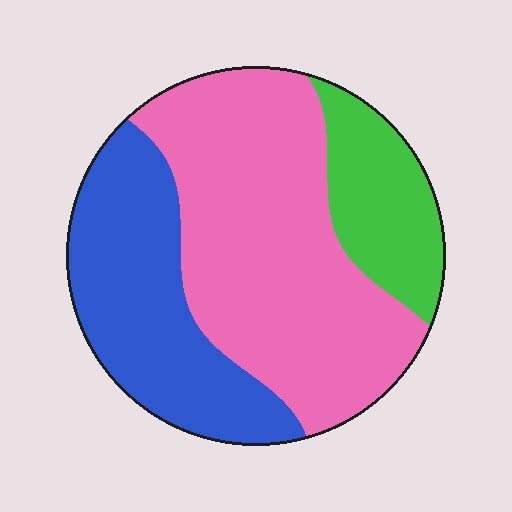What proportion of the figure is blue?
Blue takes up about one third (1/3) of the figure.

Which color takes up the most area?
Pink, at roughly 50%.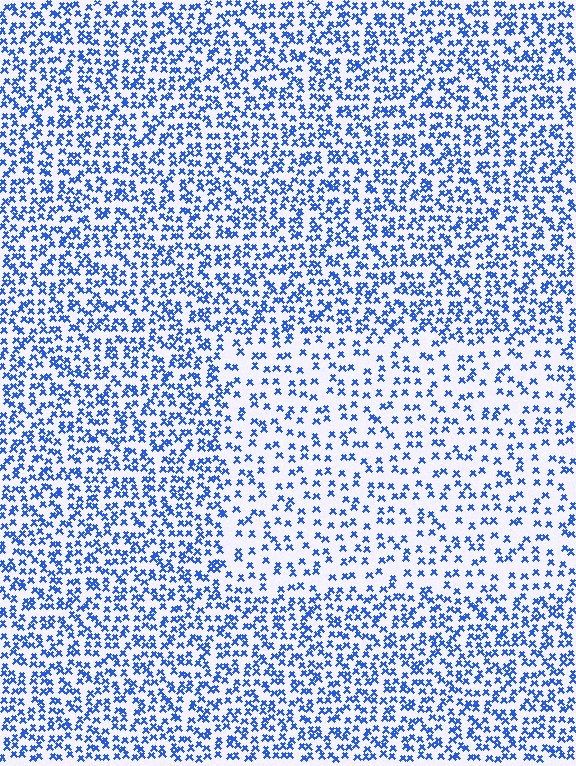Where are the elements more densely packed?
The elements are more densely packed outside the rectangle boundary.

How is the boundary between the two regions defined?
The boundary is defined by a change in element density (approximately 1.9x ratio). All elements are the same color, size, and shape.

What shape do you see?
I see a rectangle.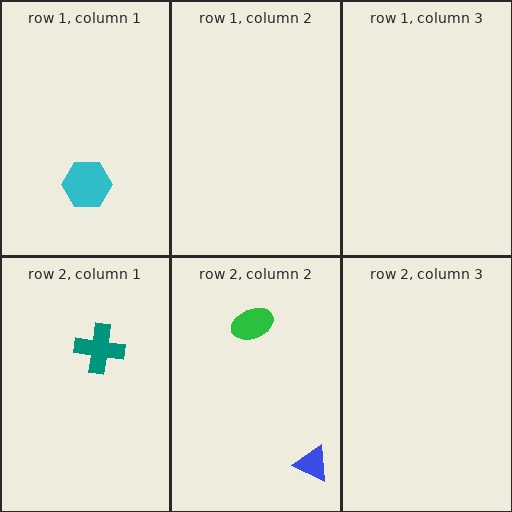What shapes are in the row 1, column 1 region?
The cyan hexagon.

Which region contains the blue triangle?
The row 2, column 2 region.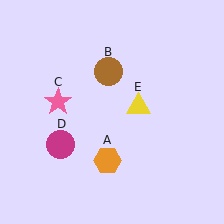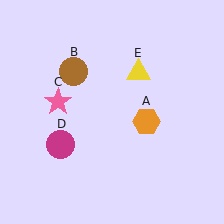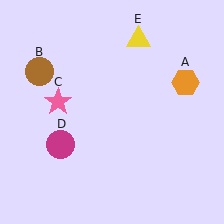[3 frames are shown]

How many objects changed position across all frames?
3 objects changed position: orange hexagon (object A), brown circle (object B), yellow triangle (object E).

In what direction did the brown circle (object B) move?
The brown circle (object B) moved left.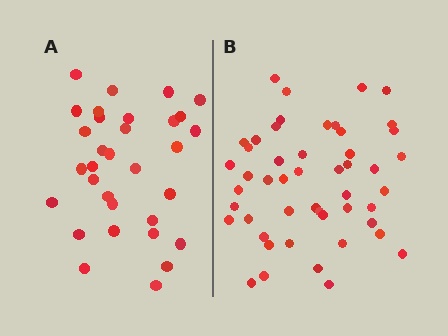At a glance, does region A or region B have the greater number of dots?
Region B (the right region) has more dots.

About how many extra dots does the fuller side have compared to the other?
Region B has approximately 15 more dots than region A.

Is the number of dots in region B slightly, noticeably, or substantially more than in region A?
Region B has substantially more. The ratio is roughly 1.5 to 1.